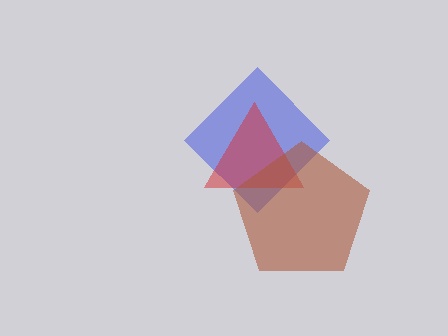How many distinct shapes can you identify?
There are 3 distinct shapes: a blue diamond, a red triangle, a brown pentagon.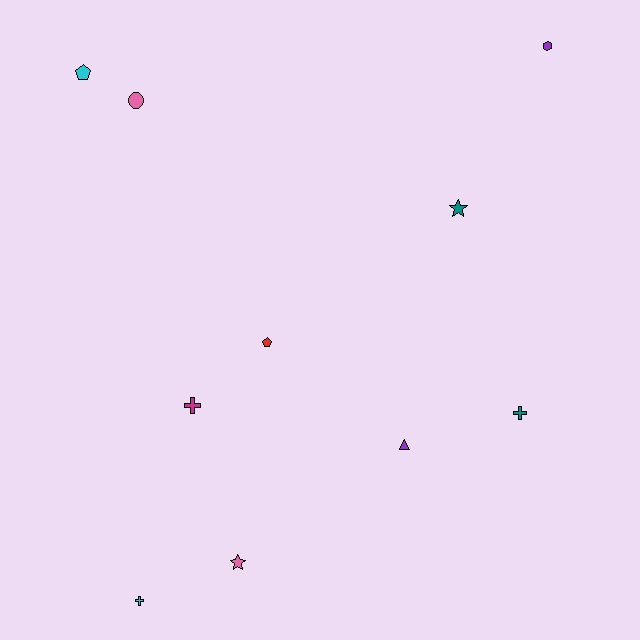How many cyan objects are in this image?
There are 2 cyan objects.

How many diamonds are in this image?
There are no diamonds.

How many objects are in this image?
There are 10 objects.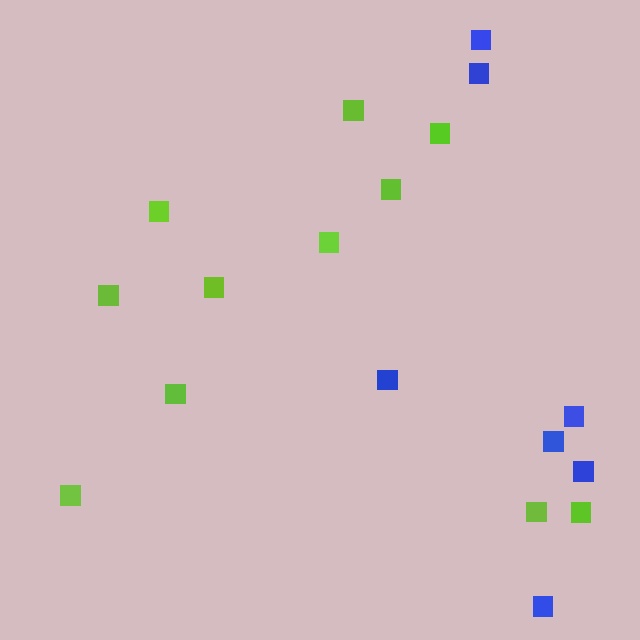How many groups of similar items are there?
There are 2 groups: one group of blue squares (7) and one group of lime squares (11).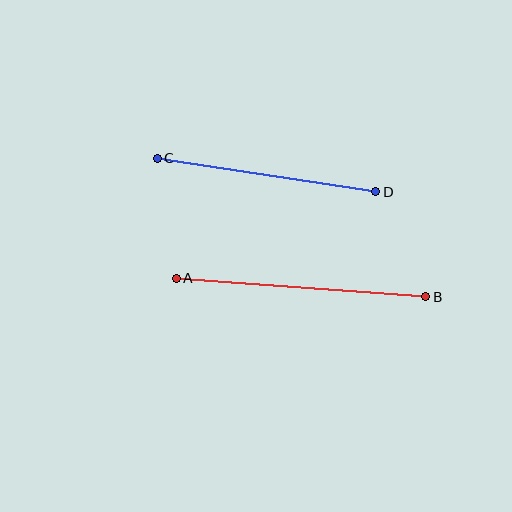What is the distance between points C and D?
The distance is approximately 221 pixels.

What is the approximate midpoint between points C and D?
The midpoint is at approximately (267, 175) pixels.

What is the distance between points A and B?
The distance is approximately 250 pixels.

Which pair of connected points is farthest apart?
Points A and B are farthest apart.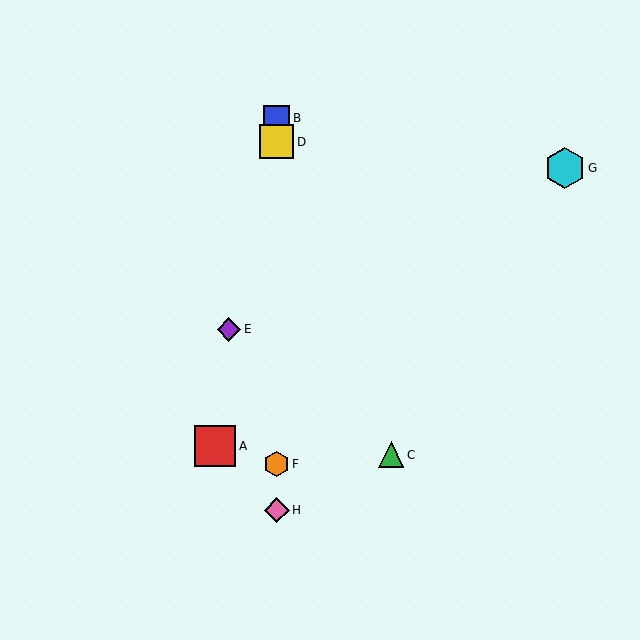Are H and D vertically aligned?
Yes, both are at x≈277.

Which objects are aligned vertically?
Objects B, D, F, H are aligned vertically.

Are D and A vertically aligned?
No, D is at x≈277 and A is at x≈215.